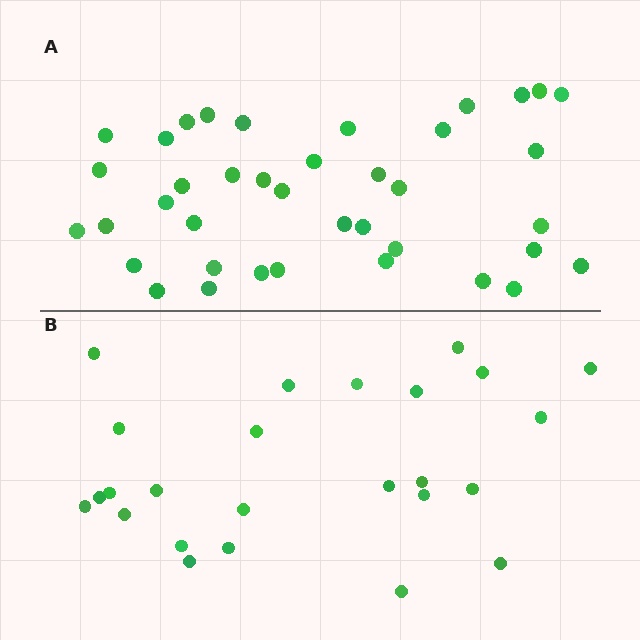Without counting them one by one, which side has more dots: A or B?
Region A (the top region) has more dots.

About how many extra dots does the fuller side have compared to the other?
Region A has approximately 15 more dots than region B.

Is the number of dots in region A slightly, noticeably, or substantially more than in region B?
Region A has substantially more. The ratio is roughly 1.6 to 1.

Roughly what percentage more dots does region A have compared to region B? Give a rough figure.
About 55% more.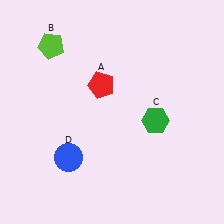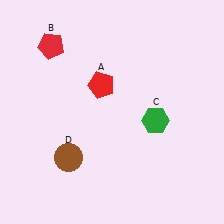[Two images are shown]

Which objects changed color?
B changed from lime to red. D changed from blue to brown.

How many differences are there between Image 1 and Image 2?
There are 2 differences between the two images.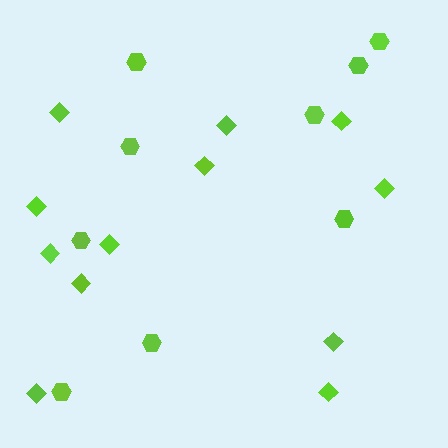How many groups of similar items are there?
There are 2 groups: one group of hexagons (9) and one group of diamonds (12).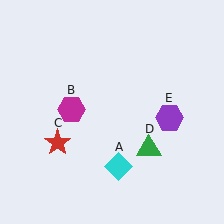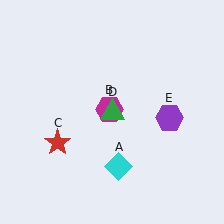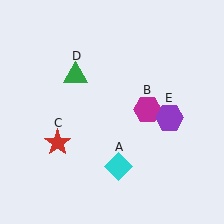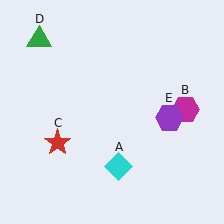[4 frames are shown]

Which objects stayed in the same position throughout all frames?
Cyan diamond (object A) and red star (object C) and purple hexagon (object E) remained stationary.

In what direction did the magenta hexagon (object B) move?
The magenta hexagon (object B) moved right.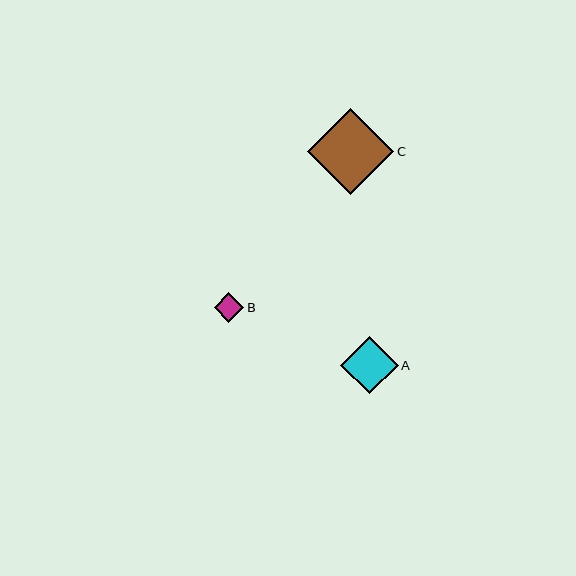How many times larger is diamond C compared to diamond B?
Diamond C is approximately 3.0 times the size of diamond B.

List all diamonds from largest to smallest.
From largest to smallest: C, A, B.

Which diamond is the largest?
Diamond C is the largest with a size of approximately 86 pixels.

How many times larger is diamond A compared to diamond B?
Diamond A is approximately 2.0 times the size of diamond B.